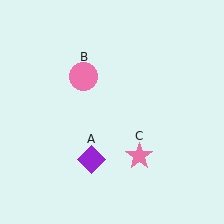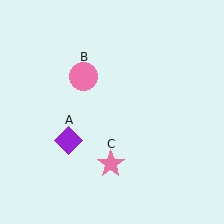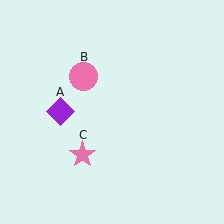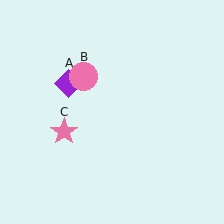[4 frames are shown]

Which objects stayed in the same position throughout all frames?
Pink circle (object B) remained stationary.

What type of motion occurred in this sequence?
The purple diamond (object A), pink star (object C) rotated clockwise around the center of the scene.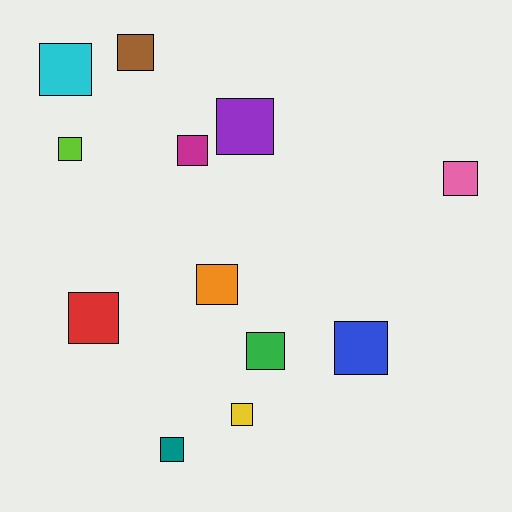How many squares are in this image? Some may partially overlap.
There are 12 squares.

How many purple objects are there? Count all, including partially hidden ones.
There is 1 purple object.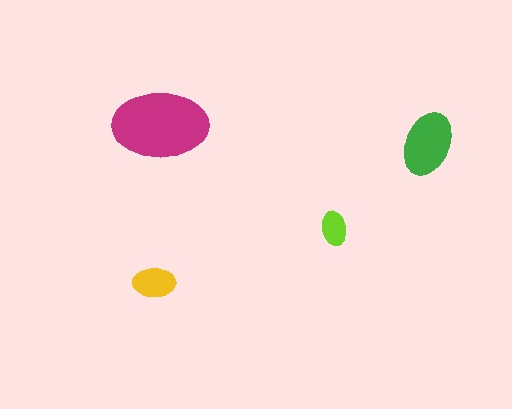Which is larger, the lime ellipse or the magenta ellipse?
The magenta one.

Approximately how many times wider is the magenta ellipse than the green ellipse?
About 1.5 times wider.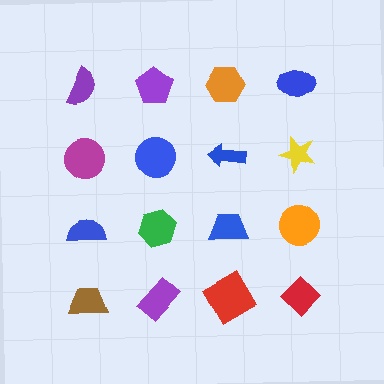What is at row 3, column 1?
A blue semicircle.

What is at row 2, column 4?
A yellow star.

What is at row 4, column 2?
A purple rectangle.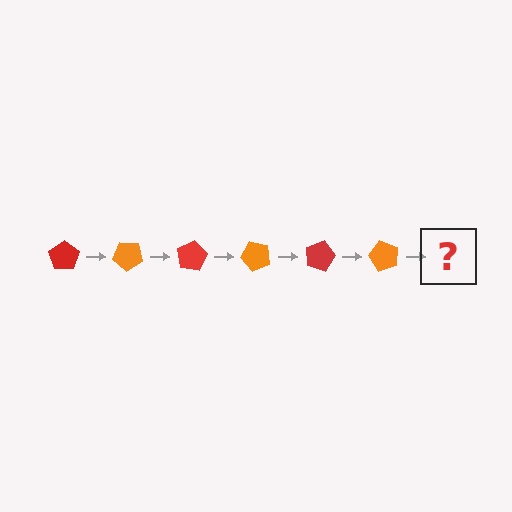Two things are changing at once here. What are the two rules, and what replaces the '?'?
The two rules are that it rotates 40 degrees each step and the color cycles through red and orange. The '?' should be a red pentagon, rotated 240 degrees from the start.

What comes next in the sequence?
The next element should be a red pentagon, rotated 240 degrees from the start.